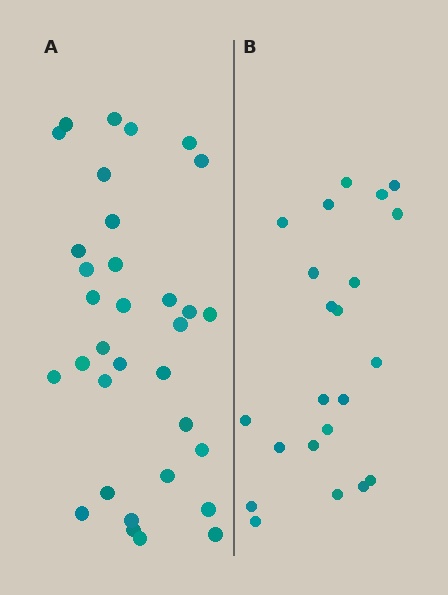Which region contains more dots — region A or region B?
Region A (the left region) has more dots.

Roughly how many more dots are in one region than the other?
Region A has roughly 12 or so more dots than region B.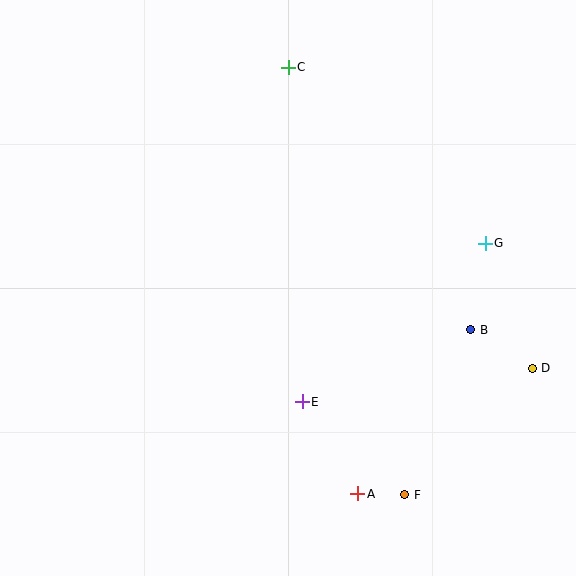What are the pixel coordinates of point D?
Point D is at (532, 368).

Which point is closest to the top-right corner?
Point G is closest to the top-right corner.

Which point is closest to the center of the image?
Point E at (302, 402) is closest to the center.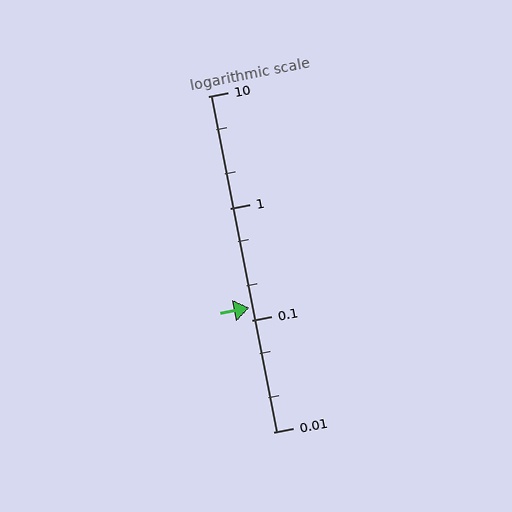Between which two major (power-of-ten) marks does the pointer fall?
The pointer is between 0.1 and 1.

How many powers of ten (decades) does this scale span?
The scale spans 3 decades, from 0.01 to 10.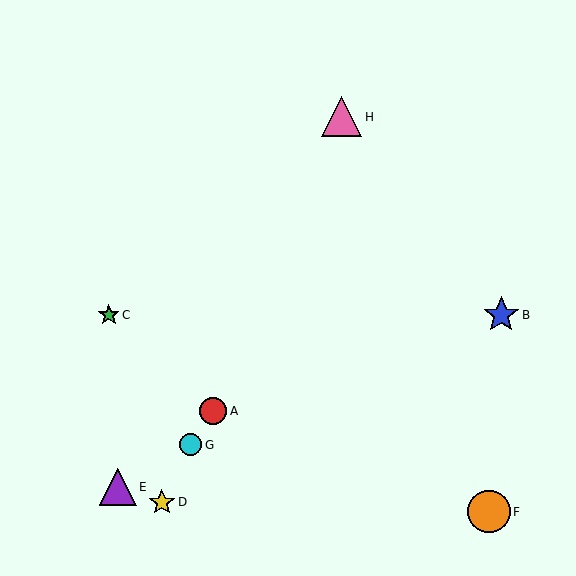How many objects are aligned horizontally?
2 objects (B, C) are aligned horizontally.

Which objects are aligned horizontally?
Objects B, C are aligned horizontally.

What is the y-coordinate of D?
Object D is at y≈502.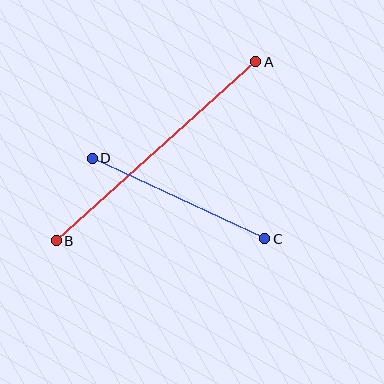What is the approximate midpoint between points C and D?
The midpoint is at approximately (179, 199) pixels.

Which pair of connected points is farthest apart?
Points A and B are farthest apart.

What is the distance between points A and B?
The distance is approximately 268 pixels.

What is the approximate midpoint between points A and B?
The midpoint is at approximately (156, 151) pixels.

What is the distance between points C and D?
The distance is approximately 190 pixels.